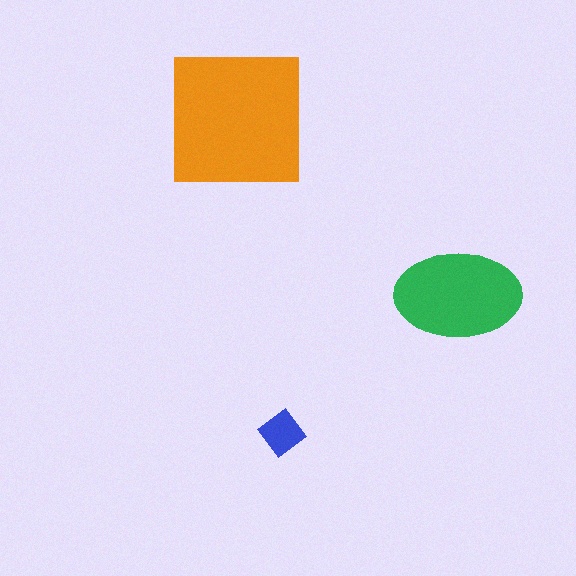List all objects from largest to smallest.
The orange square, the green ellipse, the blue diamond.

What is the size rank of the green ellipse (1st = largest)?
2nd.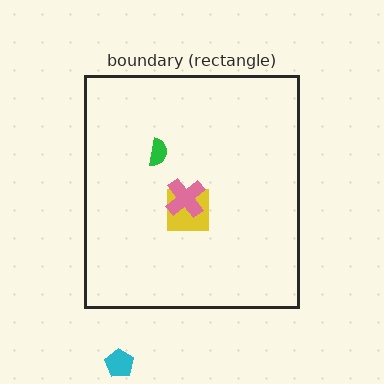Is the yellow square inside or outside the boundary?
Inside.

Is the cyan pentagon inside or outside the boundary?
Outside.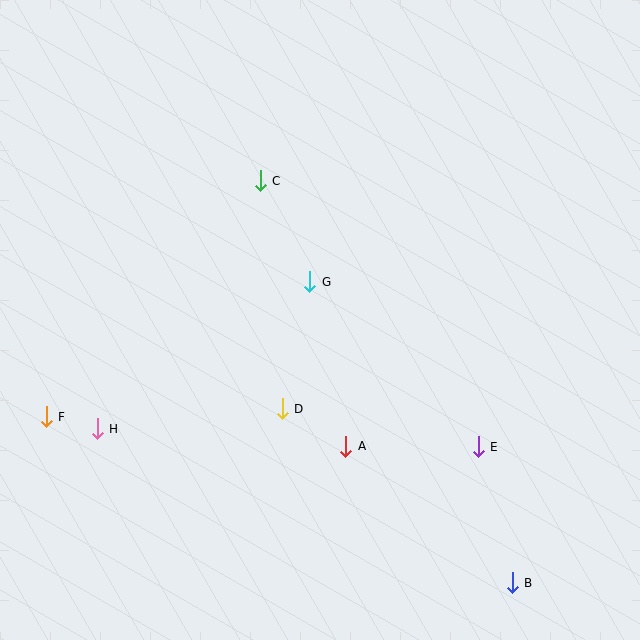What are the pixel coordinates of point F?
Point F is at (46, 417).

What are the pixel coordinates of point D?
Point D is at (282, 409).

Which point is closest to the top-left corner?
Point C is closest to the top-left corner.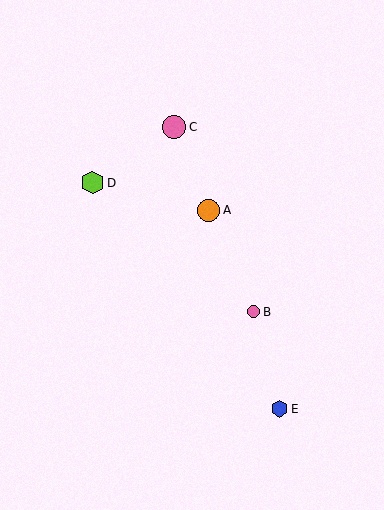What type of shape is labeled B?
Shape B is a pink circle.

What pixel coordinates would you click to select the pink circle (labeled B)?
Click at (254, 312) to select the pink circle B.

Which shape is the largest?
The lime hexagon (labeled D) is the largest.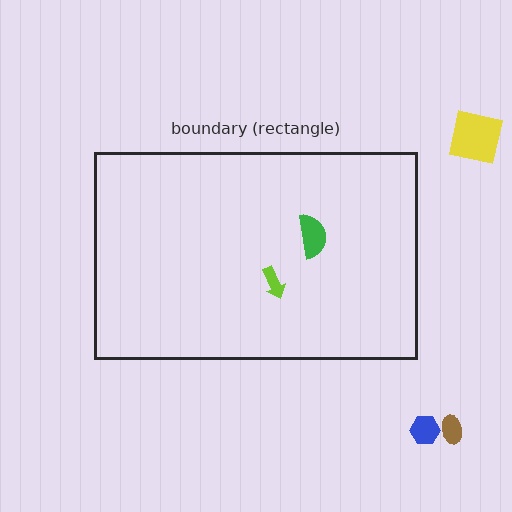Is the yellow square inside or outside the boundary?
Outside.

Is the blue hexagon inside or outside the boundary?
Outside.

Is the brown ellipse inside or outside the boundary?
Outside.